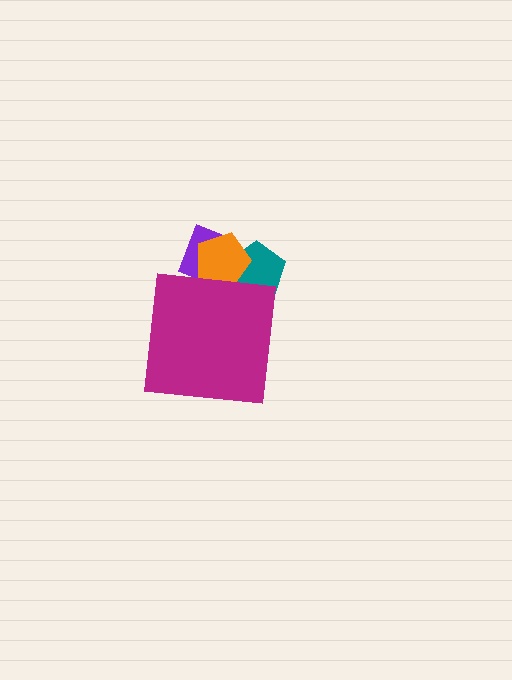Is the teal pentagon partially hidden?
Yes, the teal pentagon is partially hidden behind the magenta square.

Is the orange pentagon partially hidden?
Yes, the orange pentagon is partially hidden behind the magenta square.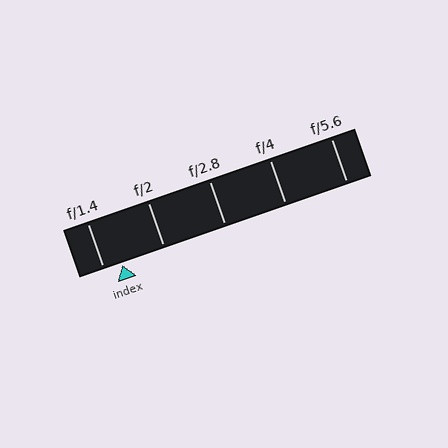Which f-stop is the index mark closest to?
The index mark is closest to f/1.4.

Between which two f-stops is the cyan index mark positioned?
The index mark is between f/1.4 and f/2.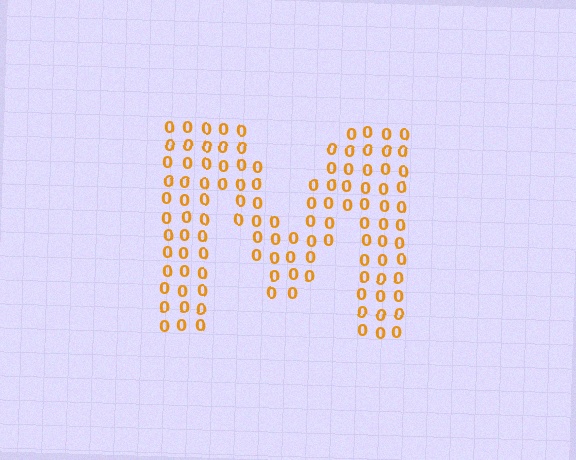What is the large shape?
The large shape is the letter M.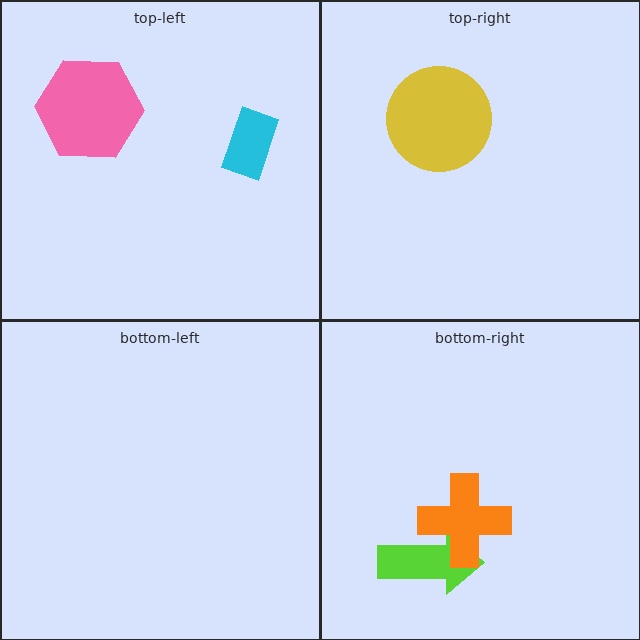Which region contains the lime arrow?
The bottom-right region.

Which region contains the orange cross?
The bottom-right region.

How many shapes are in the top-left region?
2.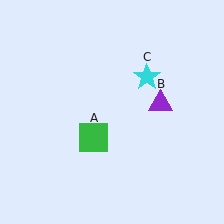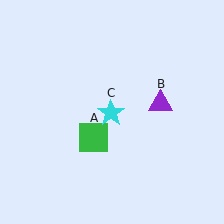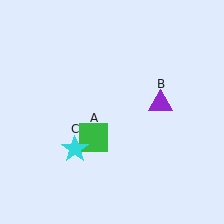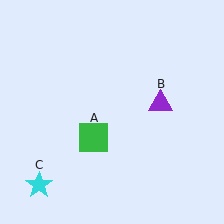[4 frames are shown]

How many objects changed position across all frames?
1 object changed position: cyan star (object C).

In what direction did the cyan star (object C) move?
The cyan star (object C) moved down and to the left.